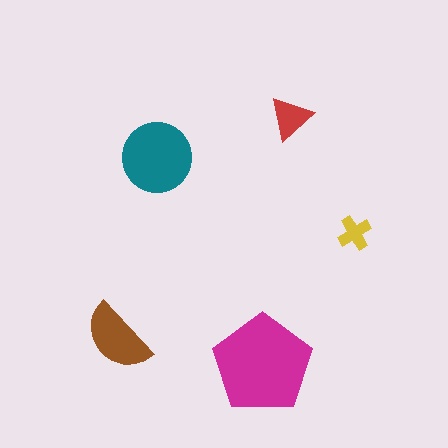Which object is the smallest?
The yellow cross.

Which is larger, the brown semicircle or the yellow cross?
The brown semicircle.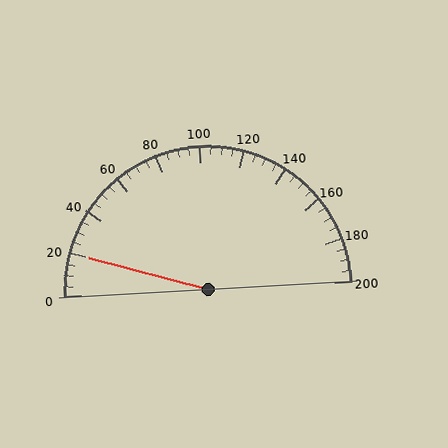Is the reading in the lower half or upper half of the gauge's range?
The reading is in the lower half of the range (0 to 200).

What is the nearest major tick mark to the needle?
The nearest major tick mark is 20.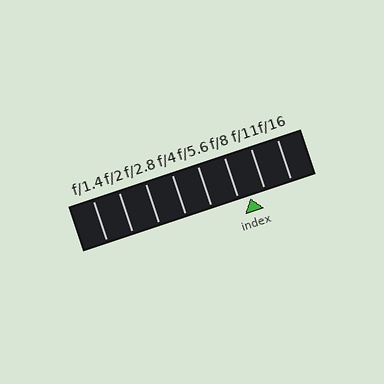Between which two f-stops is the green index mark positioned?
The index mark is between f/8 and f/11.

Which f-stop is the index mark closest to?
The index mark is closest to f/8.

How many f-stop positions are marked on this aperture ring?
There are 8 f-stop positions marked.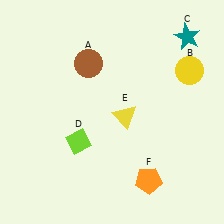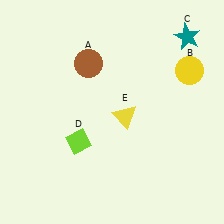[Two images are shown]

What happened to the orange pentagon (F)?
The orange pentagon (F) was removed in Image 2. It was in the bottom-right area of Image 1.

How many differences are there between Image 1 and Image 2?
There is 1 difference between the two images.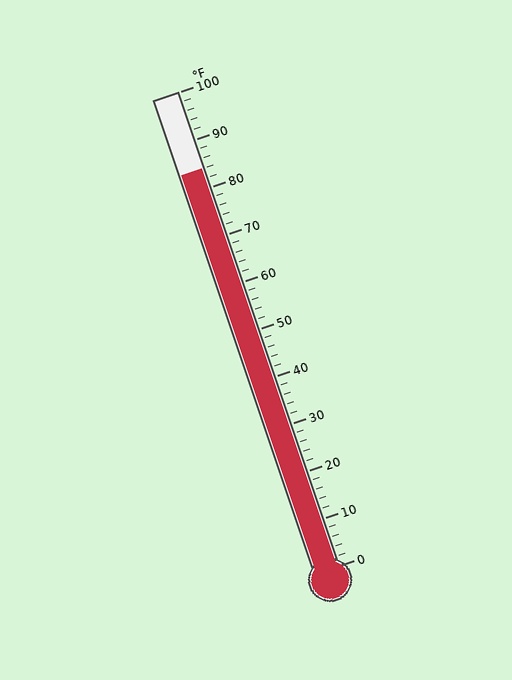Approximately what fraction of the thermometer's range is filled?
The thermometer is filled to approximately 85% of its range.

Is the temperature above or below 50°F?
The temperature is above 50°F.